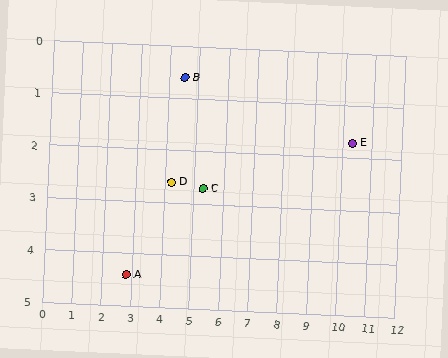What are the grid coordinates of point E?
Point E is at approximately (10.3, 1.7).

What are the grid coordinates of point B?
Point B is at approximately (4.5, 0.6).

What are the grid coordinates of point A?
Point A is at approximately (2.8, 4.4).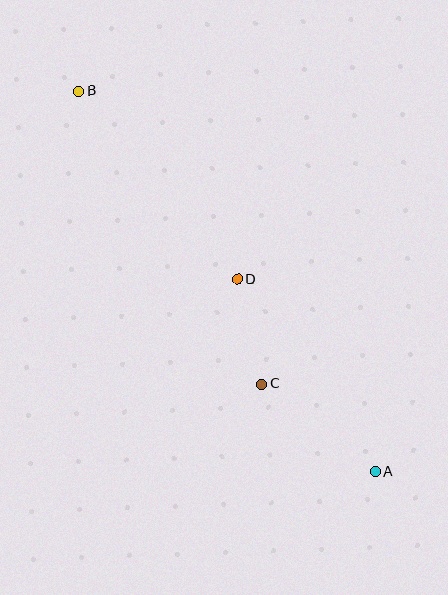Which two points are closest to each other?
Points C and D are closest to each other.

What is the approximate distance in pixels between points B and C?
The distance between B and C is approximately 345 pixels.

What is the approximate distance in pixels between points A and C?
The distance between A and C is approximately 144 pixels.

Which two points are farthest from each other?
Points A and B are farthest from each other.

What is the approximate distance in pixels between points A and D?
The distance between A and D is approximately 237 pixels.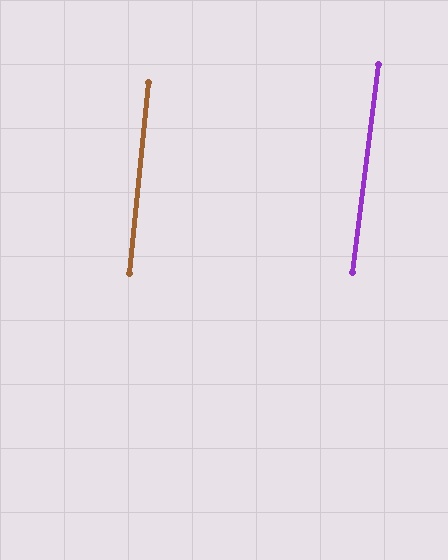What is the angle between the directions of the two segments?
Approximately 1 degree.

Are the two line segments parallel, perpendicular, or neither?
Parallel — their directions differ by only 1.4°.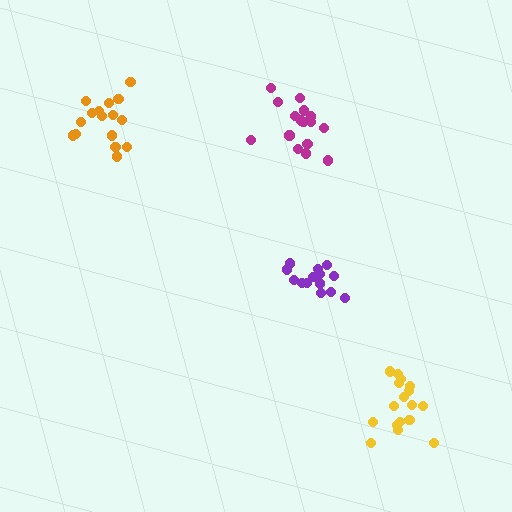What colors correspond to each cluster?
The clusters are colored: purple, magenta, yellow, orange.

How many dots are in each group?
Group 1: 14 dots, Group 2: 16 dots, Group 3: 17 dots, Group 4: 16 dots (63 total).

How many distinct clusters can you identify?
There are 4 distinct clusters.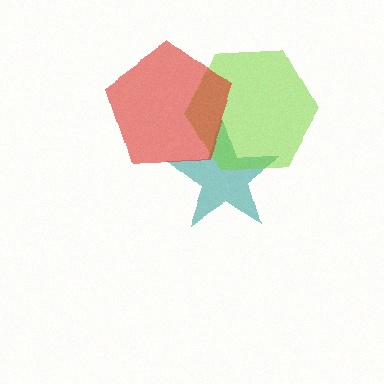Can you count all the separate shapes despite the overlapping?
Yes, there are 3 separate shapes.